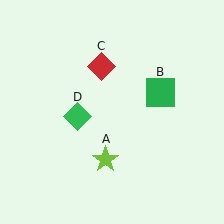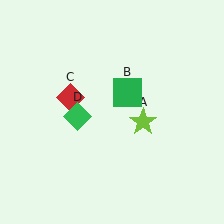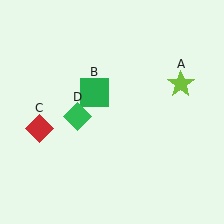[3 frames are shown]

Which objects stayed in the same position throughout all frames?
Green diamond (object D) remained stationary.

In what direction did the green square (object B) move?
The green square (object B) moved left.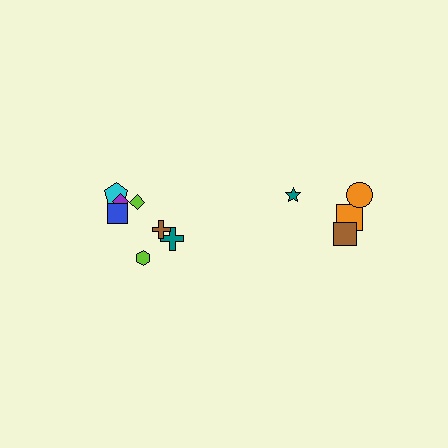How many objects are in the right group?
There are 4 objects.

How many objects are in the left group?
There are 7 objects.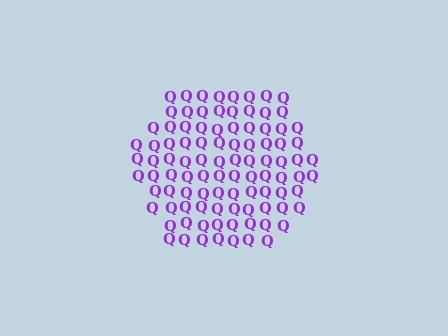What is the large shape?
The large shape is a hexagon.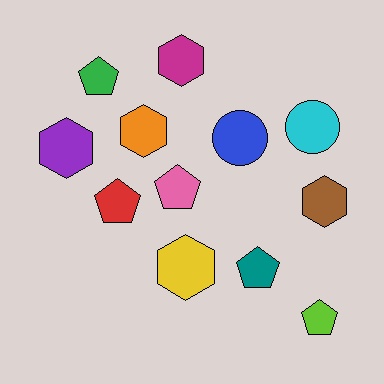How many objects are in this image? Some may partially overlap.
There are 12 objects.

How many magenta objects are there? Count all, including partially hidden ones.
There is 1 magenta object.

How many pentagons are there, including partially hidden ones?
There are 5 pentagons.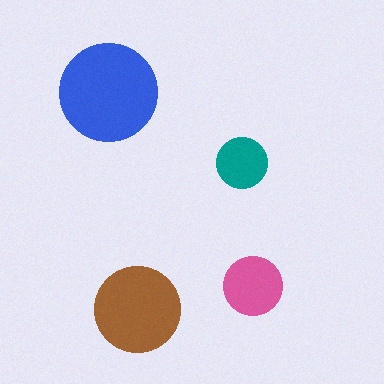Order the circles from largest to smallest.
the blue one, the brown one, the pink one, the teal one.